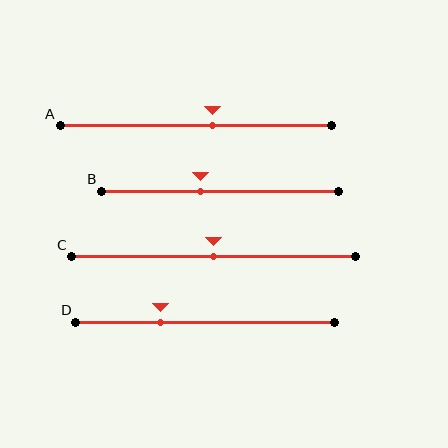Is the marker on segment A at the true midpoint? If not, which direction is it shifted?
No, the marker on segment A is shifted to the right by about 6% of the segment length.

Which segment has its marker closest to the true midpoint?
Segment C has its marker closest to the true midpoint.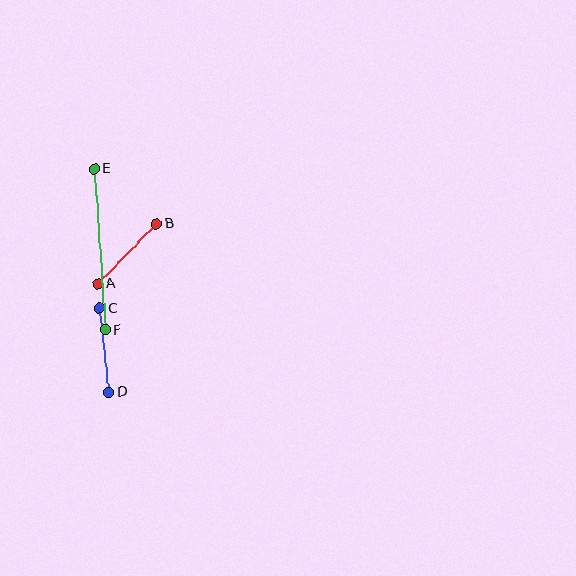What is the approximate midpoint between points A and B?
The midpoint is at approximately (127, 254) pixels.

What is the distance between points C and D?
The distance is approximately 85 pixels.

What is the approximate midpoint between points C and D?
The midpoint is at approximately (104, 350) pixels.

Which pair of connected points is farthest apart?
Points E and F are farthest apart.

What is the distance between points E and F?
The distance is approximately 161 pixels.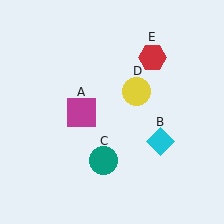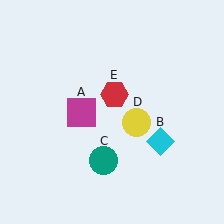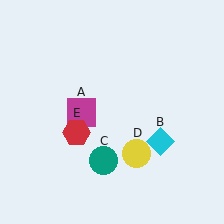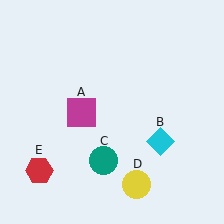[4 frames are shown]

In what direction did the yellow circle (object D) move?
The yellow circle (object D) moved down.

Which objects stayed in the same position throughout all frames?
Magenta square (object A) and cyan diamond (object B) and teal circle (object C) remained stationary.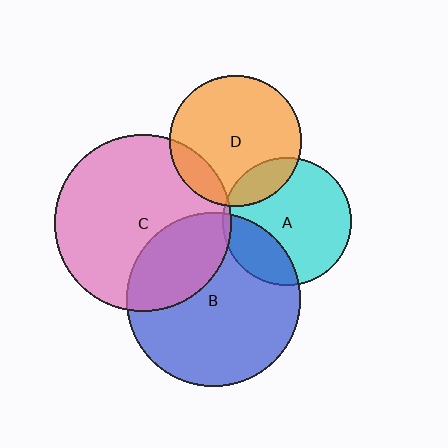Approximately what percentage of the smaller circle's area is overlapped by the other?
Approximately 15%.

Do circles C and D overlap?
Yes.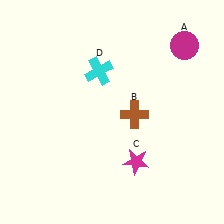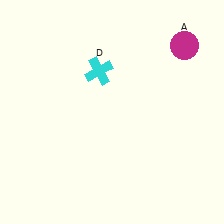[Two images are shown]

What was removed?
The magenta star (C), the brown cross (B) were removed in Image 2.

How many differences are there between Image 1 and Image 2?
There are 2 differences between the two images.